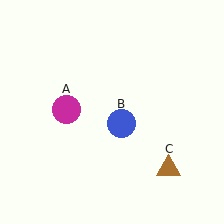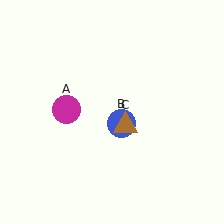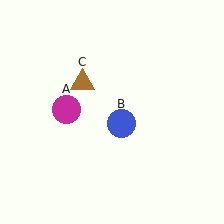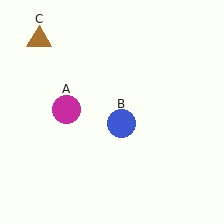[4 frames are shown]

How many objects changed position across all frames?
1 object changed position: brown triangle (object C).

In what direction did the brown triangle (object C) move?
The brown triangle (object C) moved up and to the left.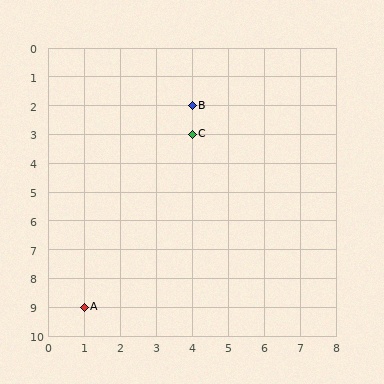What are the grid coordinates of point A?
Point A is at grid coordinates (1, 9).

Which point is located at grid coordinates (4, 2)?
Point B is at (4, 2).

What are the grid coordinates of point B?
Point B is at grid coordinates (4, 2).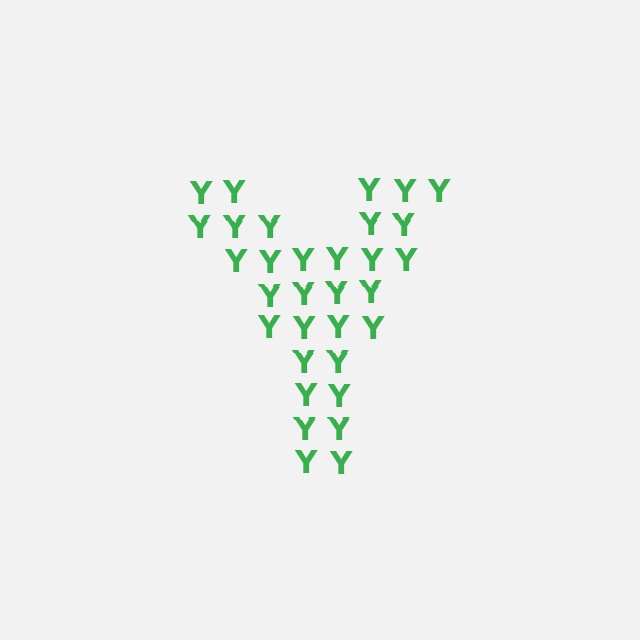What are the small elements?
The small elements are letter Y's.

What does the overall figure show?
The overall figure shows the letter Y.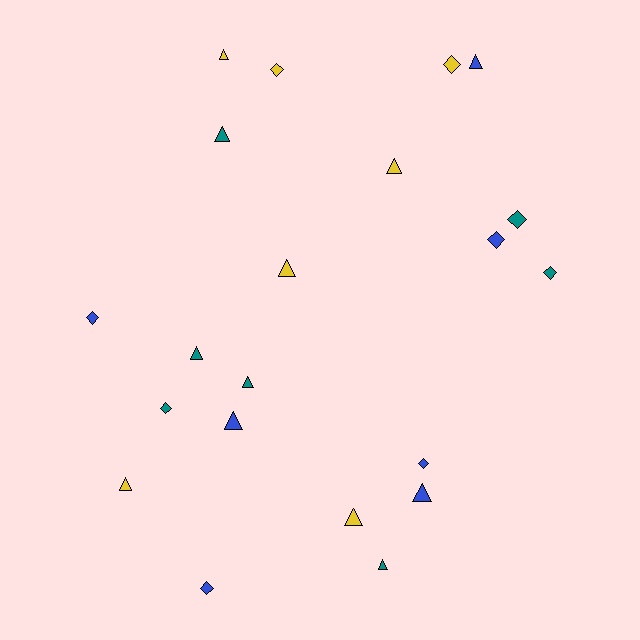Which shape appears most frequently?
Triangle, with 12 objects.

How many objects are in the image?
There are 21 objects.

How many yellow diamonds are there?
There are 2 yellow diamonds.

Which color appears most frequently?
Yellow, with 7 objects.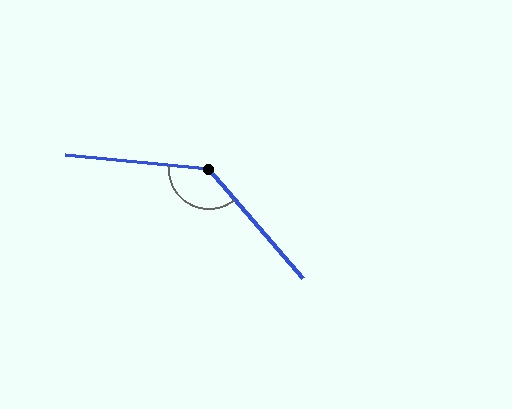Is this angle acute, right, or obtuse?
It is obtuse.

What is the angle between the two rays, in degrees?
Approximately 136 degrees.